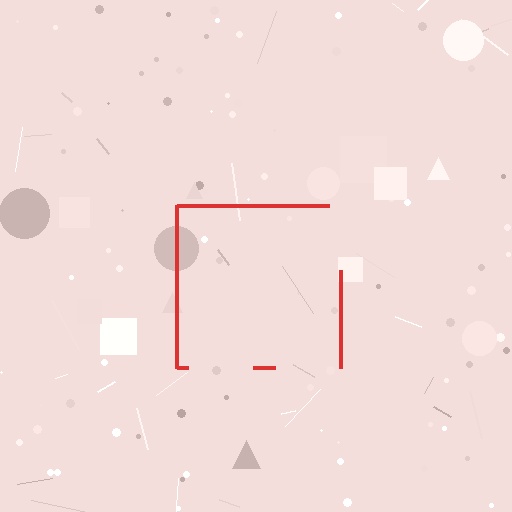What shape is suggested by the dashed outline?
The dashed outline suggests a square.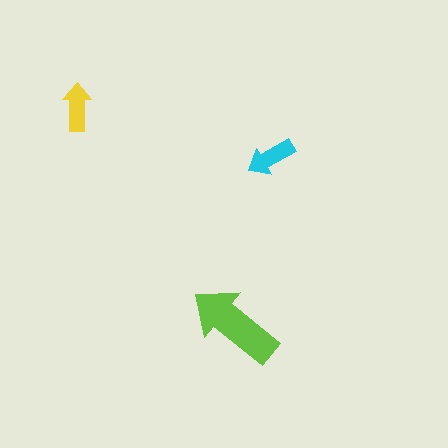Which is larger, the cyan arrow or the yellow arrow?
The cyan one.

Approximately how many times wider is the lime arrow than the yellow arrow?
About 2 times wider.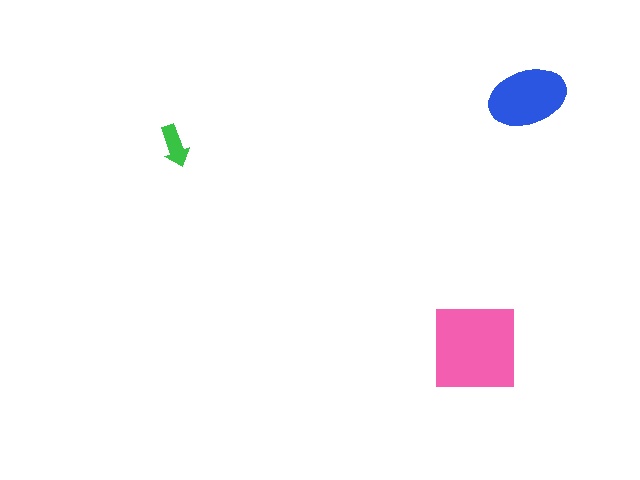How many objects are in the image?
There are 3 objects in the image.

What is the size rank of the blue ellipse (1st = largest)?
2nd.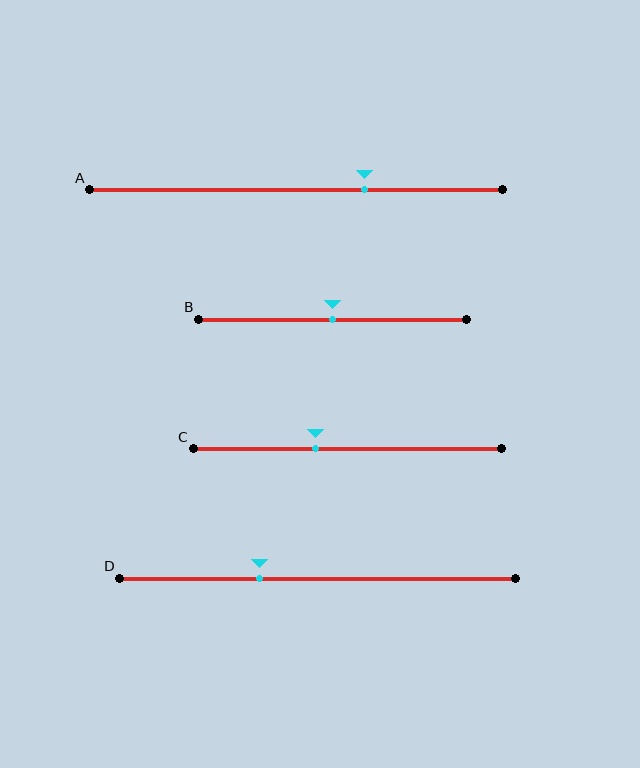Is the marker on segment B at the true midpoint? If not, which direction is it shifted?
Yes, the marker on segment B is at the true midpoint.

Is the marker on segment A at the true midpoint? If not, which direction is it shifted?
No, the marker on segment A is shifted to the right by about 16% of the segment length.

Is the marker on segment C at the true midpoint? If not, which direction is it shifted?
No, the marker on segment C is shifted to the left by about 10% of the segment length.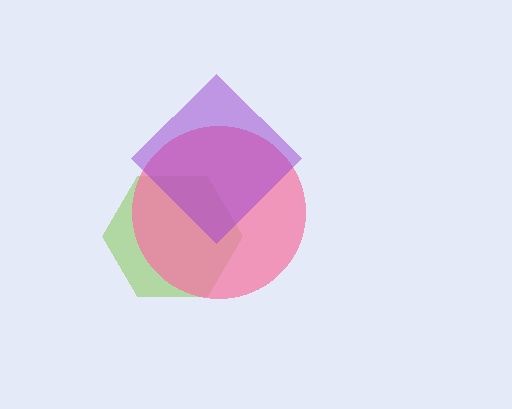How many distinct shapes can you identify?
There are 3 distinct shapes: a lime hexagon, a pink circle, a purple diamond.